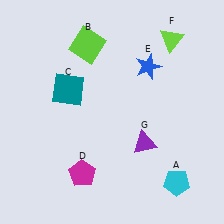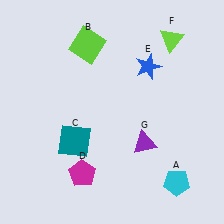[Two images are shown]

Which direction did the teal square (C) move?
The teal square (C) moved down.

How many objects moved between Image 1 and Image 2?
1 object moved between the two images.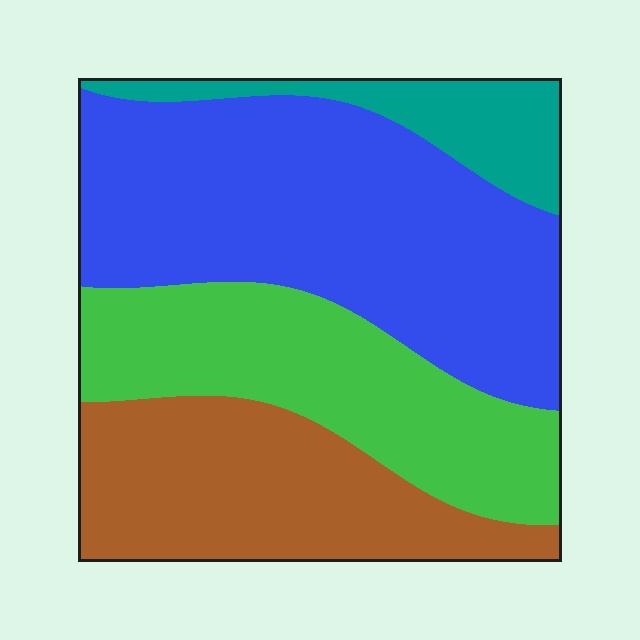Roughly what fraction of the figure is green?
Green covers 25% of the figure.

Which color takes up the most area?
Blue, at roughly 40%.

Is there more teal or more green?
Green.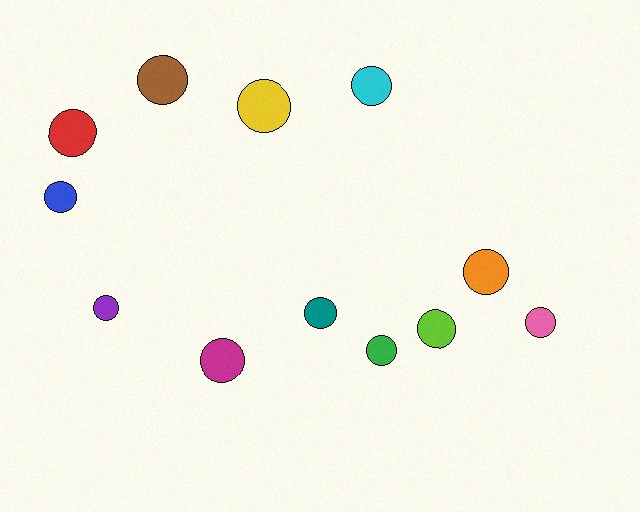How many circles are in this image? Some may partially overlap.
There are 12 circles.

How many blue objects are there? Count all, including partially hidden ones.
There is 1 blue object.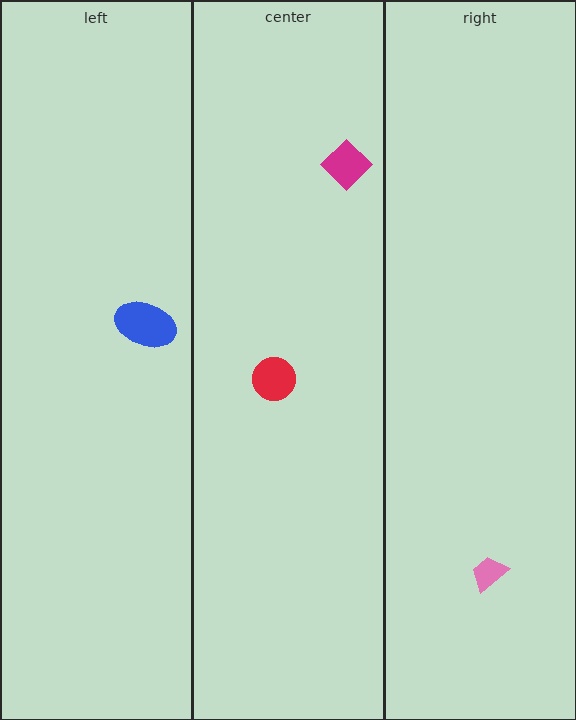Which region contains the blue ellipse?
The left region.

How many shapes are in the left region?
1.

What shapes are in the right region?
The pink trapezoid.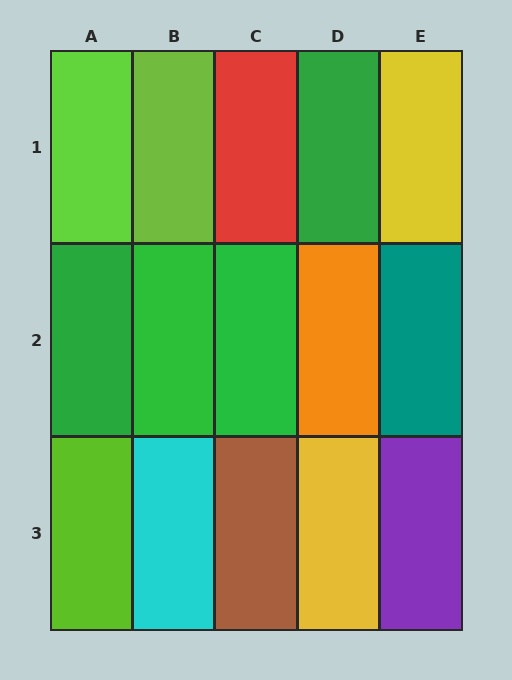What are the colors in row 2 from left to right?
Green, green, green, orange, teal.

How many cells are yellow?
2 cells are yellow.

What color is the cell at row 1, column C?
Red.